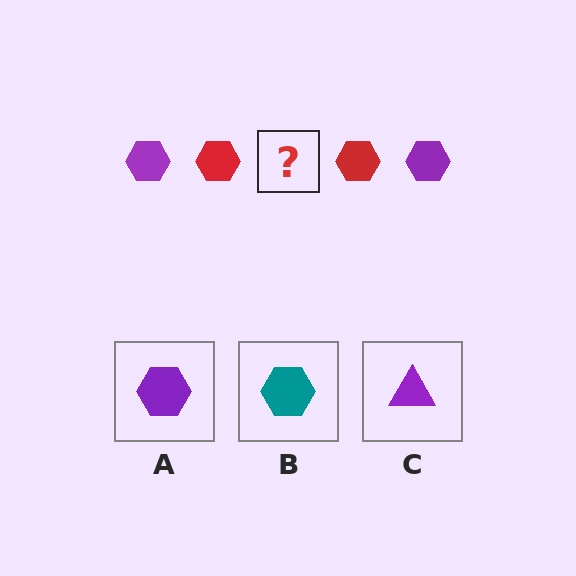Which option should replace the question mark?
Option A.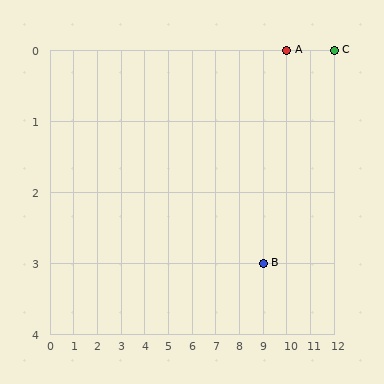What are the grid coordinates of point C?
Point C is at grid coordinates (12, 0).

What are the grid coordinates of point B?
Point B is at grid coordinates (9, 3).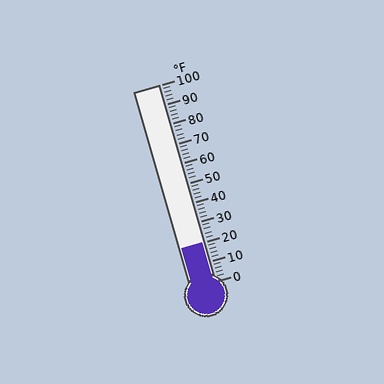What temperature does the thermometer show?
The thermometer shows approximately 20°F.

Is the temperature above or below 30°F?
The temperature is below 30°F.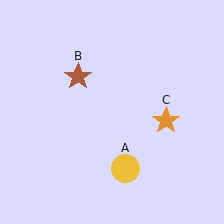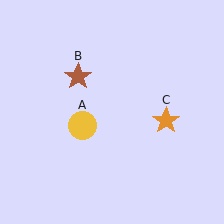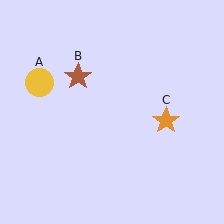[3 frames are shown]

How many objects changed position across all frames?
1 object changed position: yellow circle (object A).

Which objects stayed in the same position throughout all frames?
Brown star (object B) and orange star (object C) remained stationary.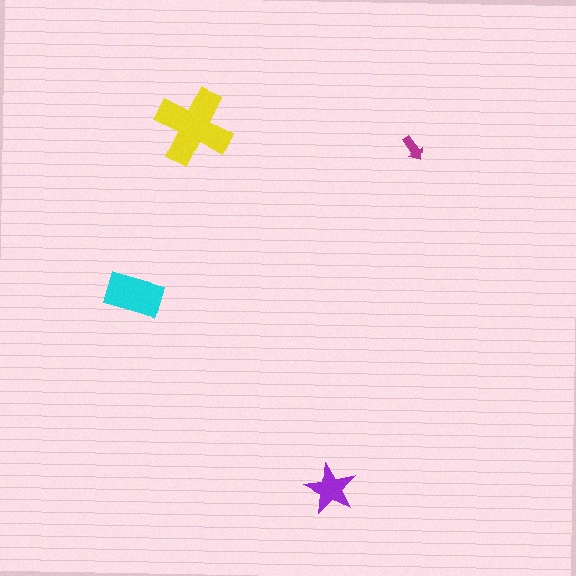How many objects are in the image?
There are 4 objects in the image.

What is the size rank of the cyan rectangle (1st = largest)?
2nd.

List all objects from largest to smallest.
The yellow cross, the cyan rectangle, the purple star, the magenta arrow.